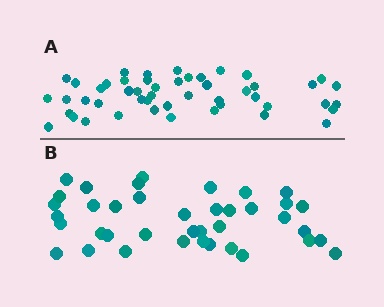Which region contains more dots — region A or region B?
Region A (the top region) has more dots.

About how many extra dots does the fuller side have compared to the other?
Region A has roughly 10 or so more dots than region B.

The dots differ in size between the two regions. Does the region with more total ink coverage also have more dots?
No. Region B has more total ink coverage because its dots are larger, but region A actually contains more individual dots. Total area can be misleading — the number of items is what matters here.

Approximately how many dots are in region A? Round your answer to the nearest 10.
About 50 dots. (The exact count is 49, which rounds to 50.)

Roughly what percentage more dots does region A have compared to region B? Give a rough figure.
About 25% more.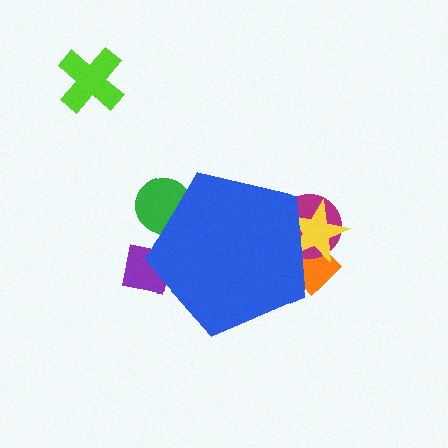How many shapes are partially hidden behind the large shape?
5 shapes are partially hidden.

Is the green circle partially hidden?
Yes, the green circle is partially hidden behind the blue pentagon.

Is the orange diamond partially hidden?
Yes, the orange diamond is partially hidden behind the blue pentagon.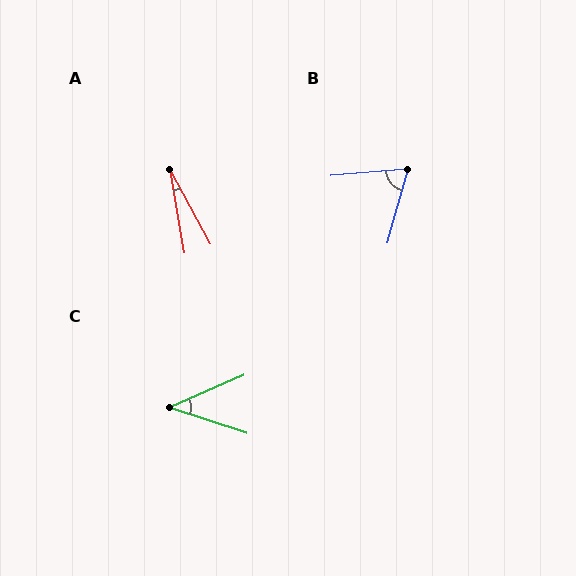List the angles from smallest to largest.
A (18°), C (43°), B (70°).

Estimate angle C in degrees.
Approximately 43 degrees.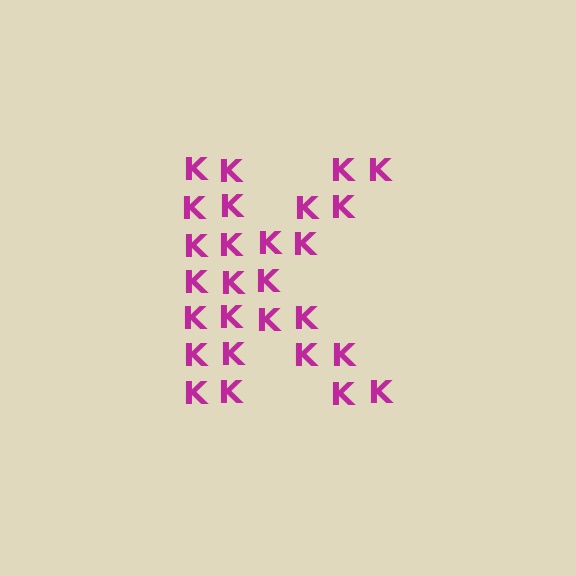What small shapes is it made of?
It is made of small letter K's.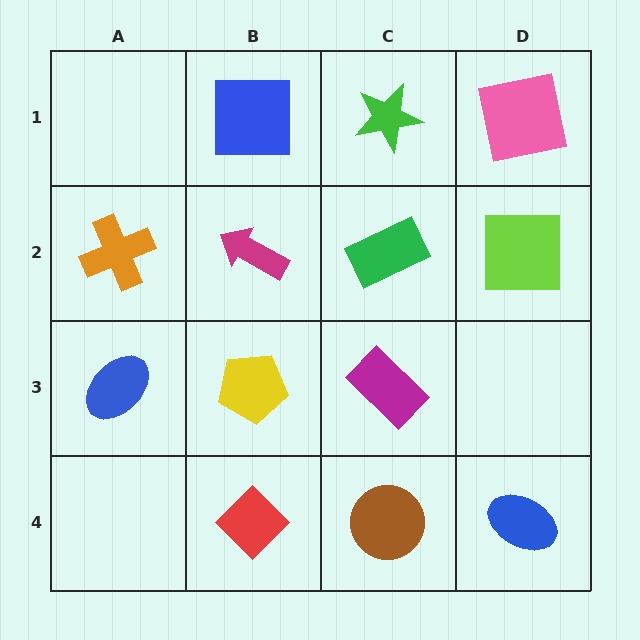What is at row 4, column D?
A blue ellipse.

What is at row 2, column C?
A green rectangle.